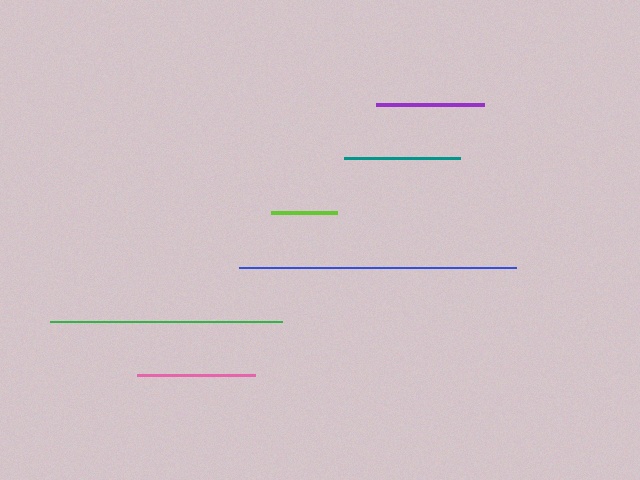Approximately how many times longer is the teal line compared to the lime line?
The teal line is approximately 1.7 times the length of the lime line.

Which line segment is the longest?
The blue line is the longest at approximately 277 pixels.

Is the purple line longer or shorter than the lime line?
The purple line is longer than the lime line.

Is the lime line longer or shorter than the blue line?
The blue line is longer than the lime line.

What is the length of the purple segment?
The purple segment is approximately 108 pixels long.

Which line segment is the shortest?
The lime line is the shortest at approximately 66 pixels.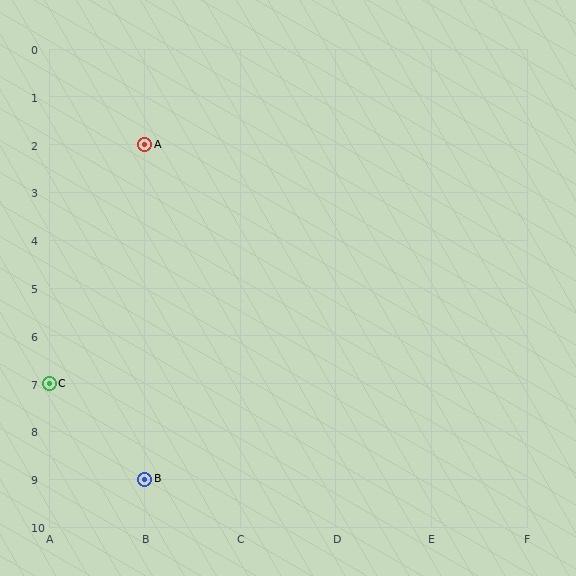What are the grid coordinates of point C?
Point C is at grid coordinates (A, 7).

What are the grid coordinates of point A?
Point A is at grid coordinates (B, 2).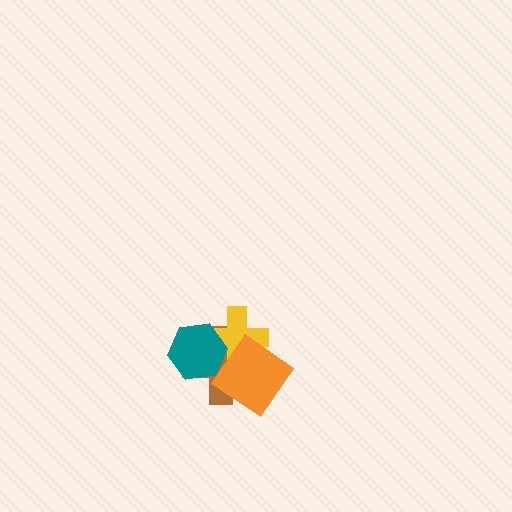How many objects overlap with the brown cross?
3 objects overlap with the brown cross.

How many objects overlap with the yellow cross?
3 objects overlap with the yellow cross.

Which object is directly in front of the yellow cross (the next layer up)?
The teal hexagon is directly in front of the yellow cross.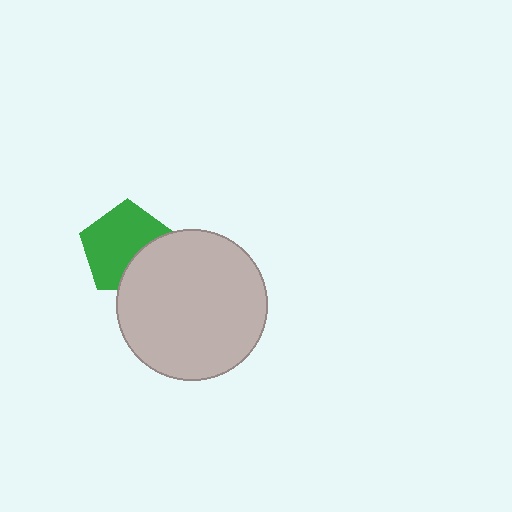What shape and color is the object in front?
The object in front is a light gray circle.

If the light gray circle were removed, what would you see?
You would see the complete green pentagon.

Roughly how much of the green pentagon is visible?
Most of it is visible (roughly 69%).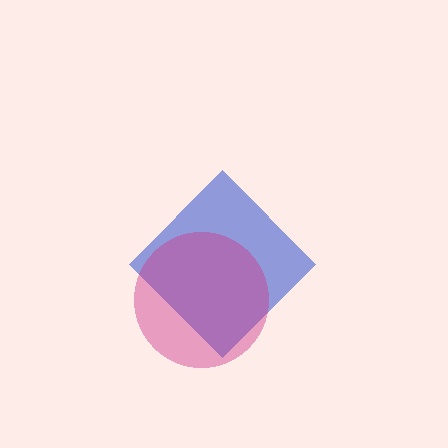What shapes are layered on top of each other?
The layered shapes are: a blue diamond, a magenta circle.